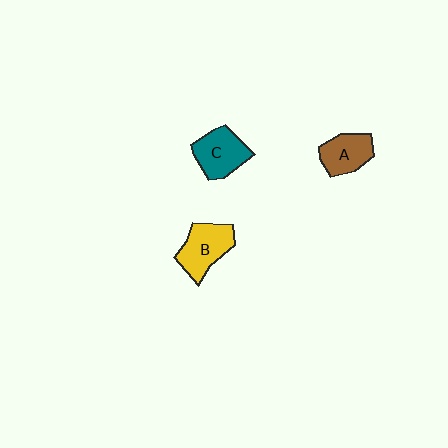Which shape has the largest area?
Shape B (yellow).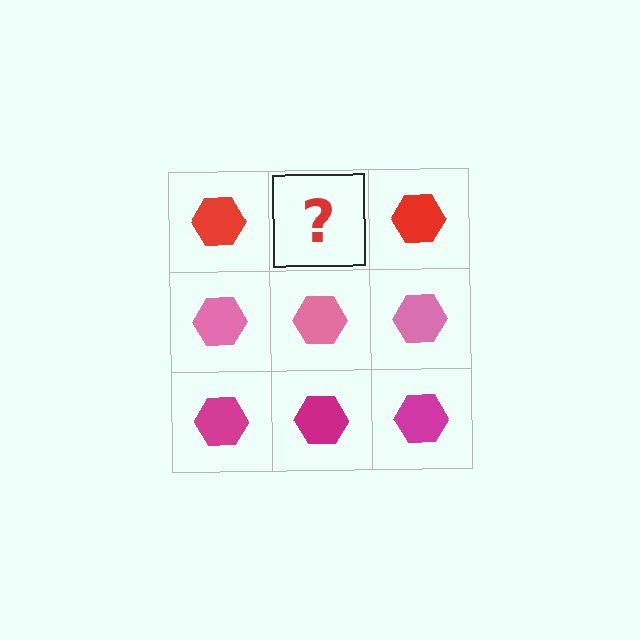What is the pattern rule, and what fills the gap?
The rule is that each row has a consistent color. The gap should be filled with a red hexagon.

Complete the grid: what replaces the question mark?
The question mark should be replaced with a red hexagon.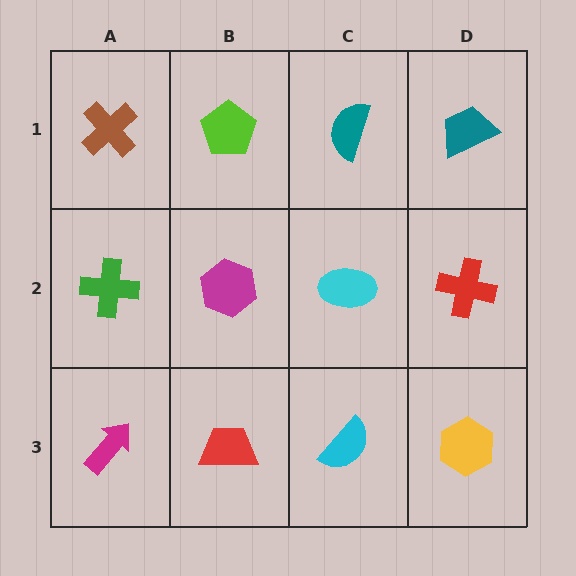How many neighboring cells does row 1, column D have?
2.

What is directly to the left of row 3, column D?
A cyan semicircle.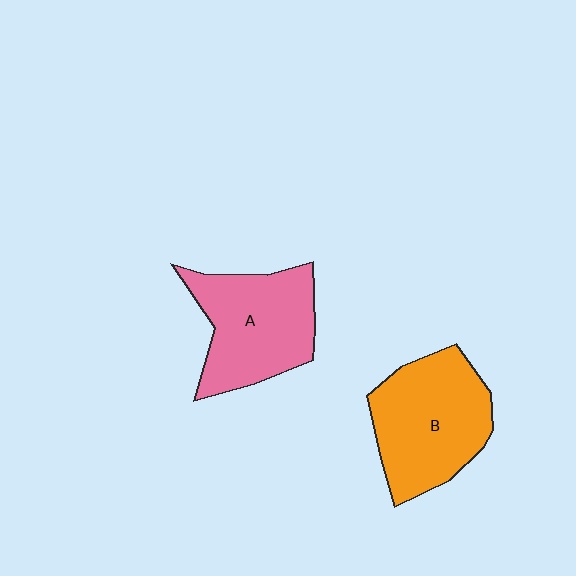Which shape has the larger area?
Shape B (orange).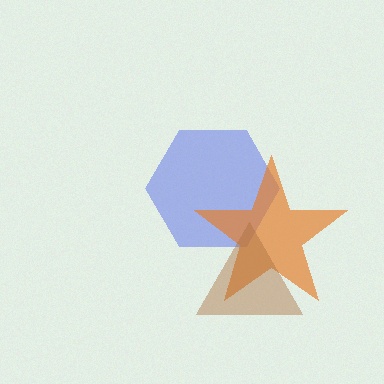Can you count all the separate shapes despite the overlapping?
Yes, there are 3 separate shapes.